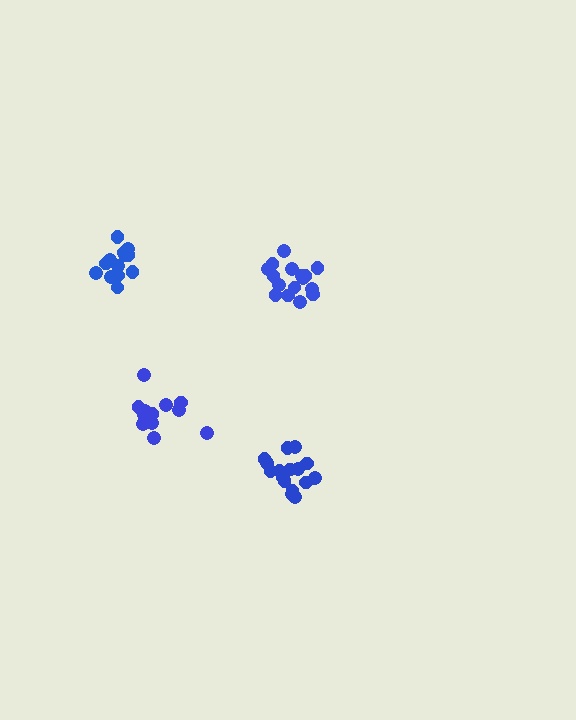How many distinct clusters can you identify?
There are 4 distinct clusters.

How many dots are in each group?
Group 1: 16 dots, Group 2: 13 dots, Group 3: 14 dots, Group 4: 16 dots (59 total).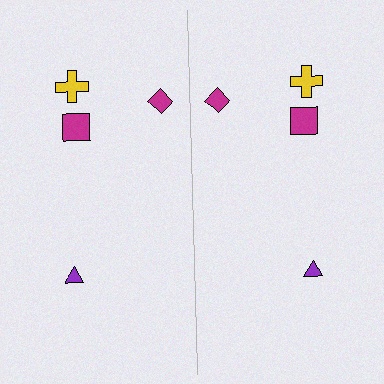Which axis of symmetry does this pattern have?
The pattern has a vertical axis of symmetry running through the center of the image.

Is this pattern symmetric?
Yes, this pattern has bilateral (reflection) symmetry.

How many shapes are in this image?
There are 8 shapes in this image.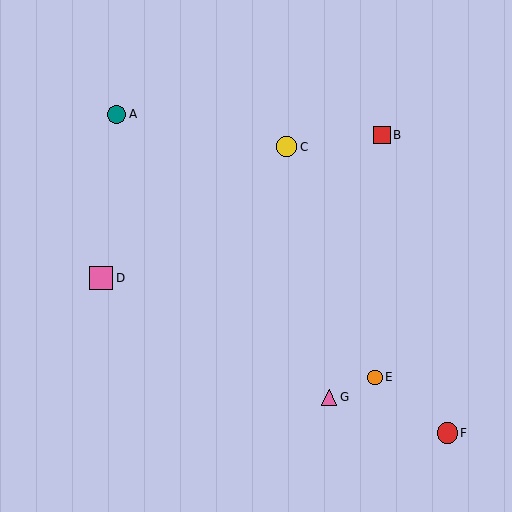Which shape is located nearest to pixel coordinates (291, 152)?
The yellow circle (labeled C) at (287, 147) is nearest to that location.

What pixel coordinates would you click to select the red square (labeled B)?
Click at (382, 135) to select the red square B.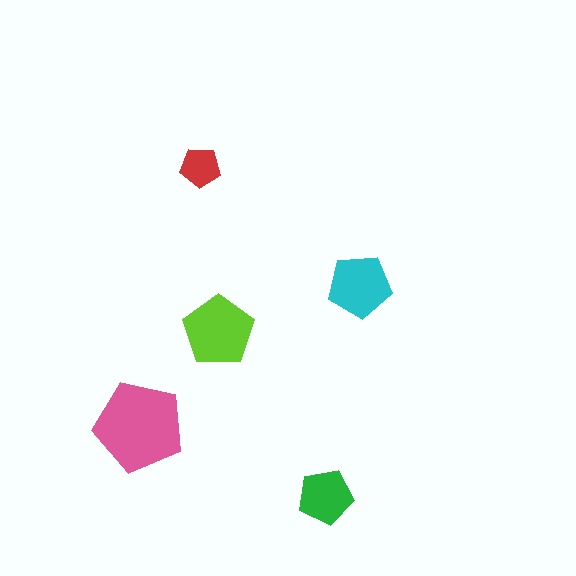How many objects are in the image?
There are 5 objects in the image.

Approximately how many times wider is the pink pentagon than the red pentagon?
About 2 times wider.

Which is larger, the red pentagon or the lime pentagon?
The lime one.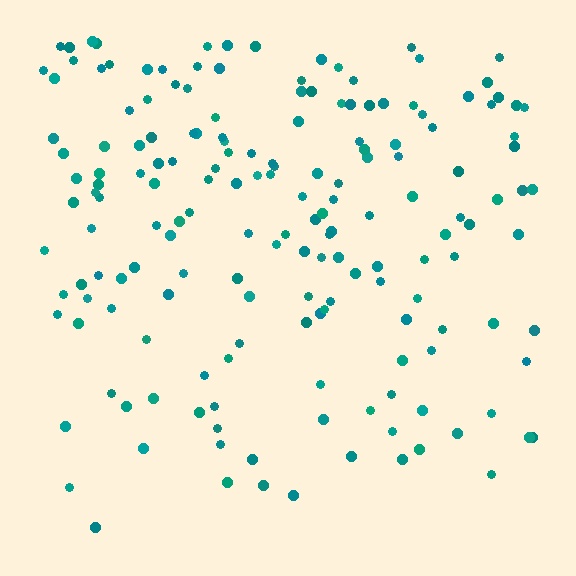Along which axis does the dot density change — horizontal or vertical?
Vertical.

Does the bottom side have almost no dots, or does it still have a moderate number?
Still a moderate number, just noticeably fewer than the top.